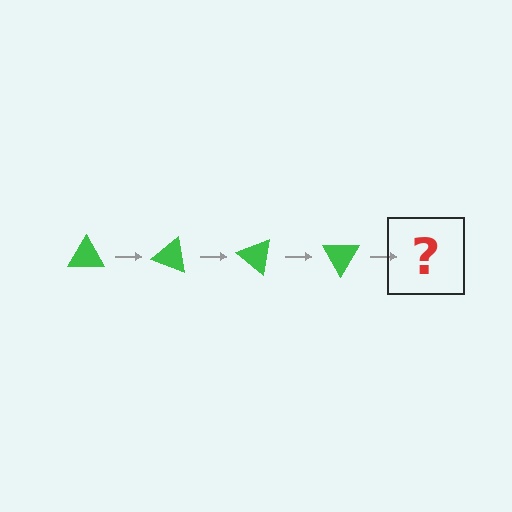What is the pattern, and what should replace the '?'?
The pattern is that the triangle rotates 20 degrees each step. The '?' should be a green triangle rotated 80 degrees.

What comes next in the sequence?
The next element should be a green triangle rotated 80 degrees.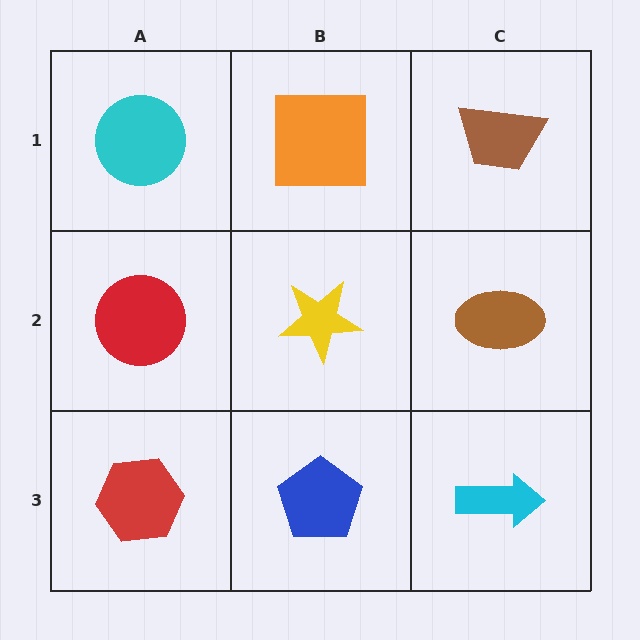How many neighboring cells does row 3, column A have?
2.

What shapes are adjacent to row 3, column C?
A brown ellipse (row 2, column C), a blue pentagon (row 3, column B).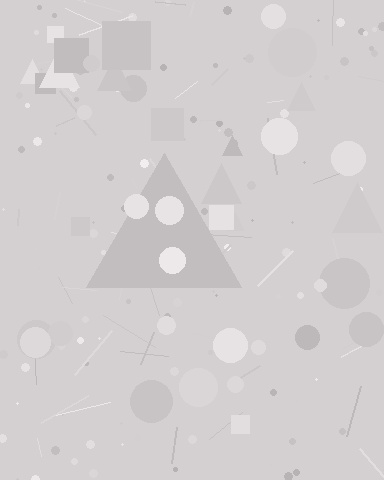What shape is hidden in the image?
A triangle is hidden in the image.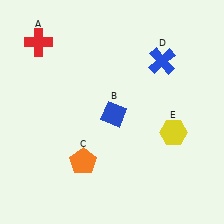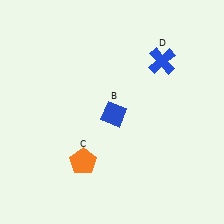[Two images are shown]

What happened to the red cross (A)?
The red cross (A) was removed in Image 2. It was in the top-left area of Image 1.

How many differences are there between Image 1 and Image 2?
There are 2 differences between the two images.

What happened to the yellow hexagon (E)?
The yellow hexagon (E) was removed in Image 2. It was in the bottom-right area of Image 1.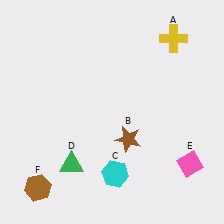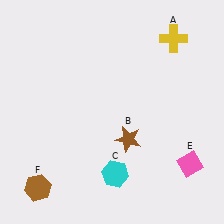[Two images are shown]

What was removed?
The green triangle (D) was removed in Image 2.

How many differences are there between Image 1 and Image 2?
There is 1 difference between the two images.